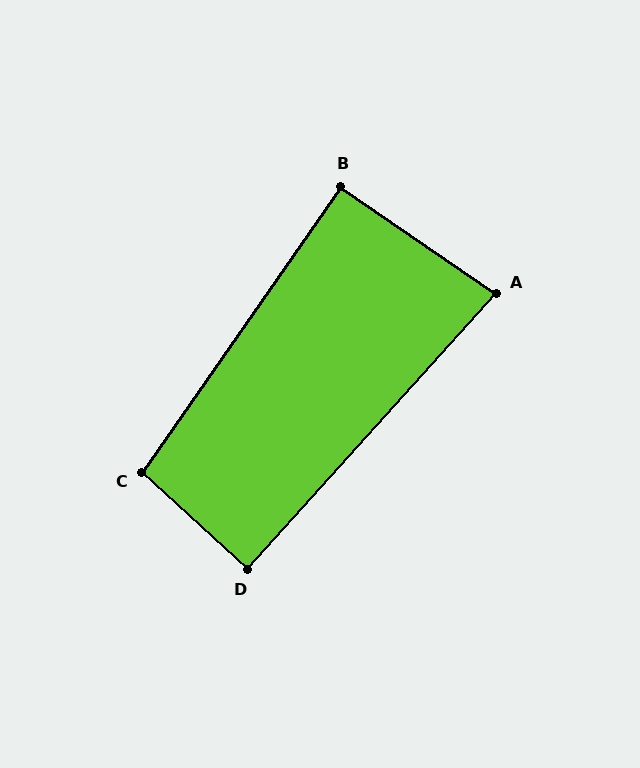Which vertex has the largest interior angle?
C, at approximately 98 degrees.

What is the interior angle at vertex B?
Approximately 90 degrees (approximately right).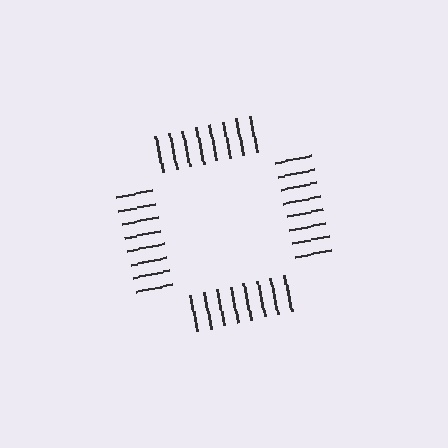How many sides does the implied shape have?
4 sides — the line-ends trace a square.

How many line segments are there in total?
32 — 8 along each of the 4 edges.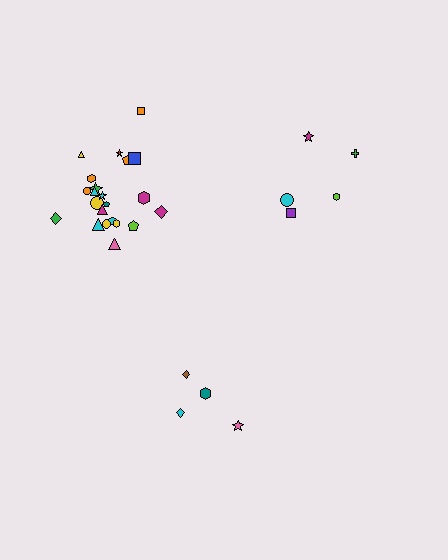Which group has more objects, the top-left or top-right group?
The top-left group.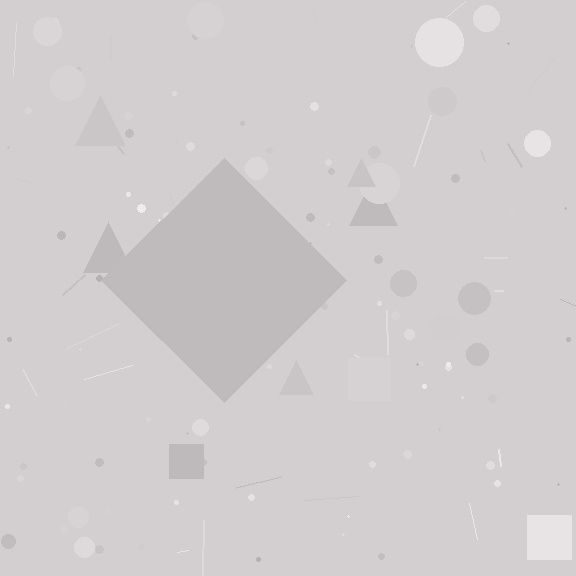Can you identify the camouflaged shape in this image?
The camouflaged shape is a diamond.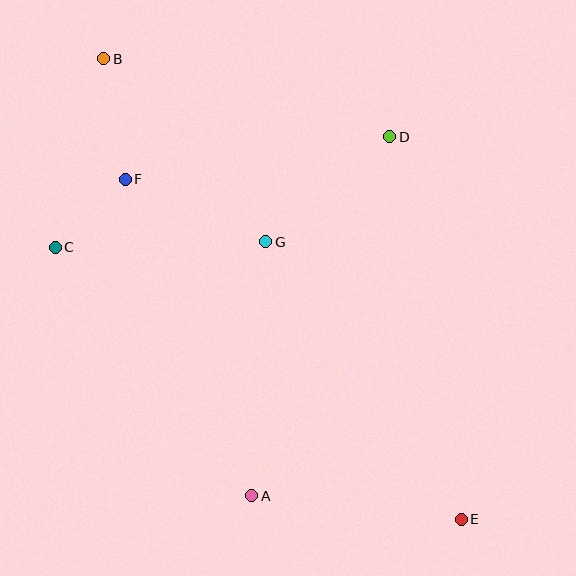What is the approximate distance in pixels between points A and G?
The distance between A and G is approximately 254 pixels.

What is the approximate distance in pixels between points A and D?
The distance between A and D is approximately 385 pixels.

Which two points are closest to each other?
Points C and F are closest to each other.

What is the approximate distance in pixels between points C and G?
The distance between C and G is approximately 210 pixels.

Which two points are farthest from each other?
Points B and E are farthest from each other.